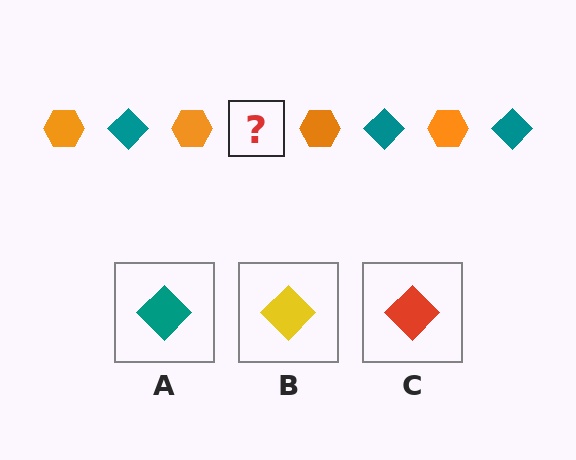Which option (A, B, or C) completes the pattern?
A.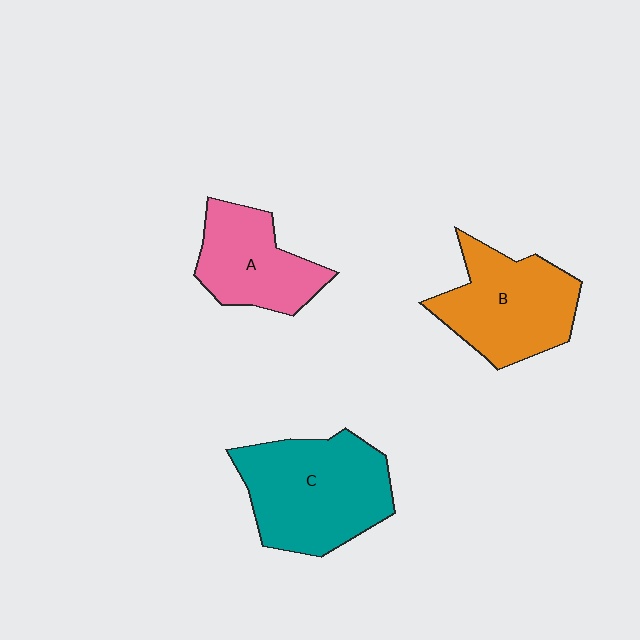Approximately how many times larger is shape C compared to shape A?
Approximately 1.5 times.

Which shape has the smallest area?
Shape A (pink).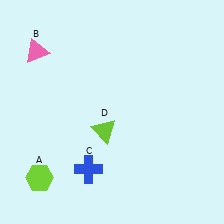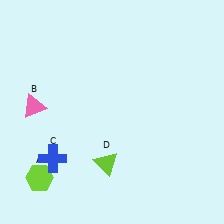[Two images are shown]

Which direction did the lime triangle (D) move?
The lime triangle (D) moved down.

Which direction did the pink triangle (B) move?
The pink triangle (B) moved down.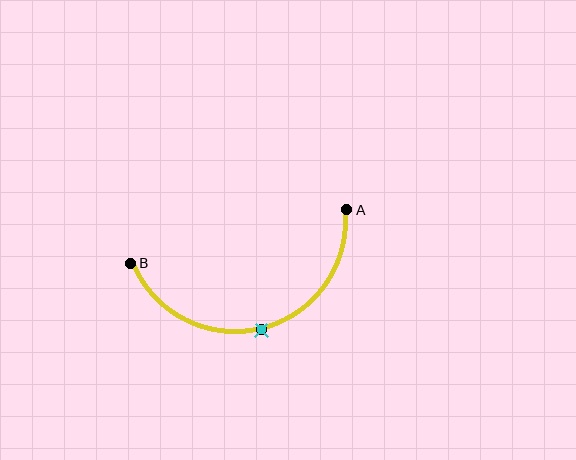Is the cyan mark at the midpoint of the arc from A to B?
Yes. The cyan mark lies on the arc at equal arc-length from both A and B — it is the arc midpoint.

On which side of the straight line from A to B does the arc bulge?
The arc bulges below the straight line connecting A and B.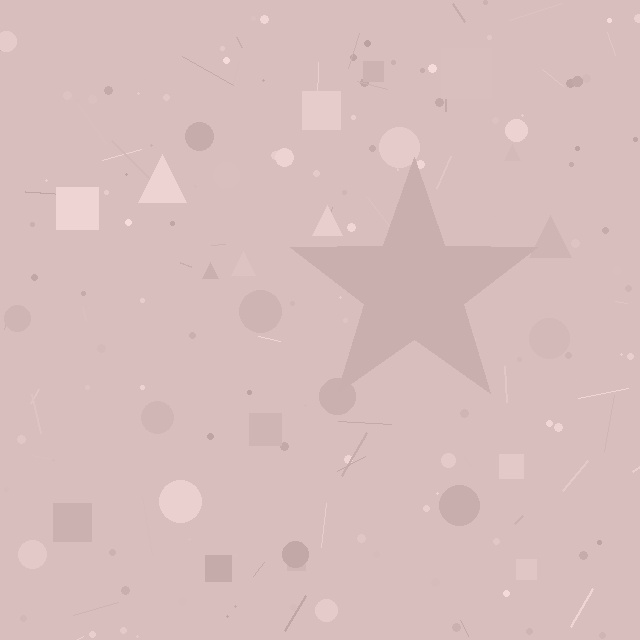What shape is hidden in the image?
A star is hidden in the image.